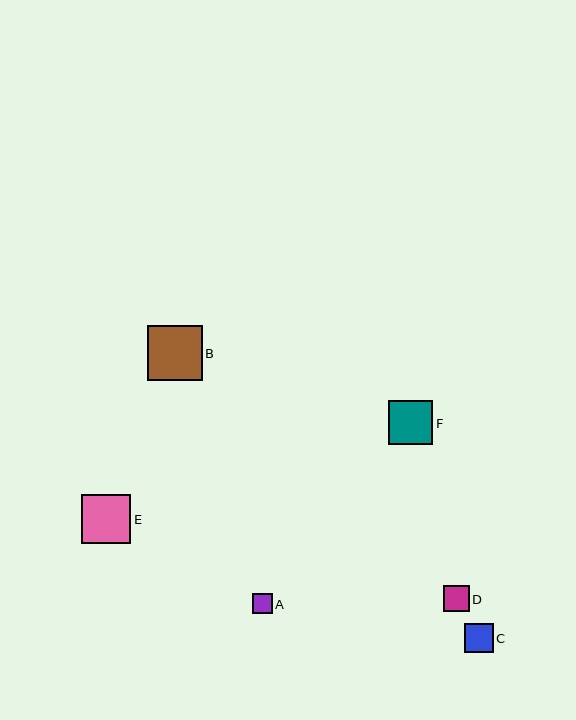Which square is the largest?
Square B is the largest with a size of approximately 55 pixels.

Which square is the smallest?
Square A is the smallest with a size of approximately 20 pixels.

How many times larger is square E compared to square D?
Square E is approximately 1.9 times the size of square D.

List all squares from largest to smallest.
From largest to smallest: B, E, F, C, D, A.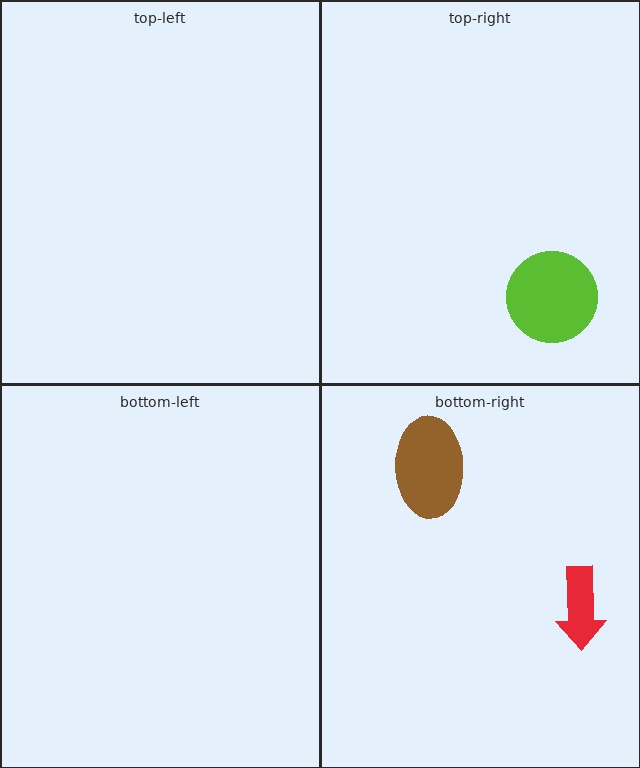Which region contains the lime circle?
The top-right region.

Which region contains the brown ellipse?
The bottom-right region.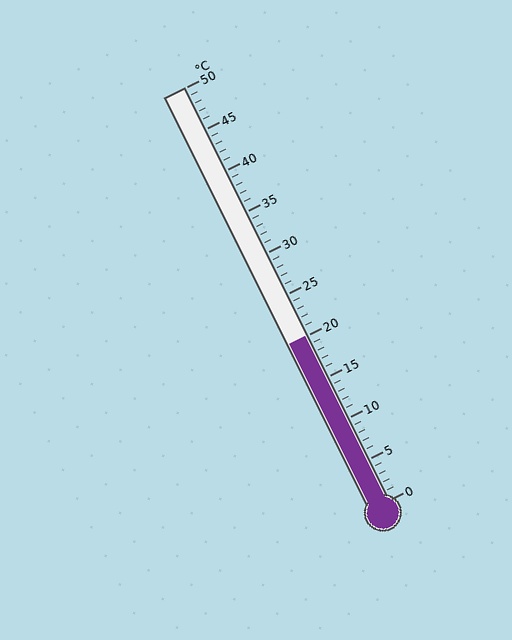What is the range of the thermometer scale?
The thermometer scale ranges from 0°C to 50°C.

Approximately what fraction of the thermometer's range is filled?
The thermometer is filled to approximately 40% of its range.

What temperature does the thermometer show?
The thermometer shows approximately 20°C.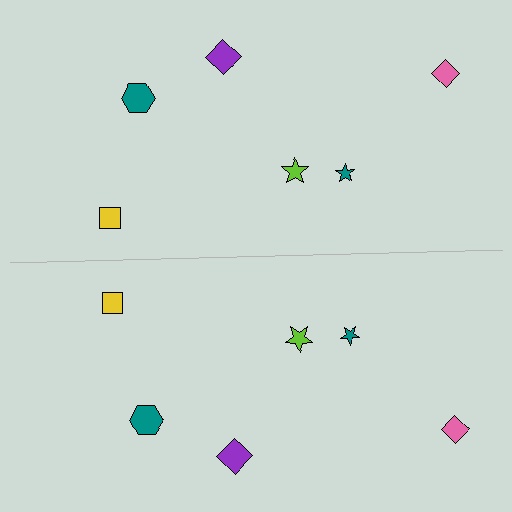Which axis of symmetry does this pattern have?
The pattern has a horizontal axis of symmetry running through the center of the image.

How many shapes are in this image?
There are 12 shapes in this image.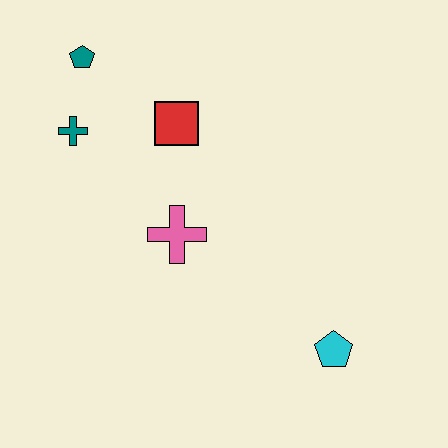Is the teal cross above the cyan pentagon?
Yes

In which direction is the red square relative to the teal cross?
The red square is to the right of the teal cross.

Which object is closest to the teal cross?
The teal pentagon is closest to the teal cross.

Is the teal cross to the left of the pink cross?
Yes